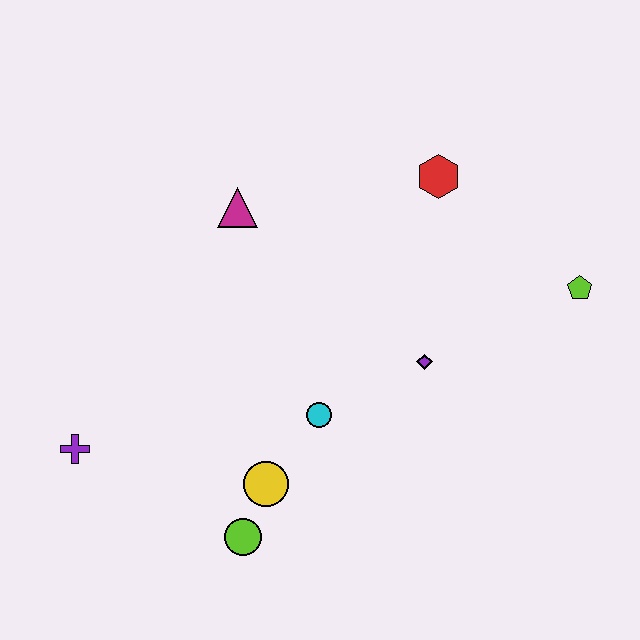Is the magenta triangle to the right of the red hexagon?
No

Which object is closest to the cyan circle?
The yellow circle is closest to the cyan circle.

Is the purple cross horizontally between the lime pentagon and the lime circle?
No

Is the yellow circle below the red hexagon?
Yes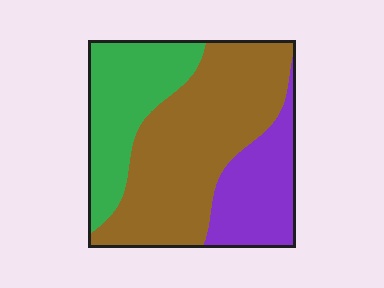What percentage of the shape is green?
Green covers around 25% of the shape.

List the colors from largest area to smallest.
From largest to smallest: brown, green, purple.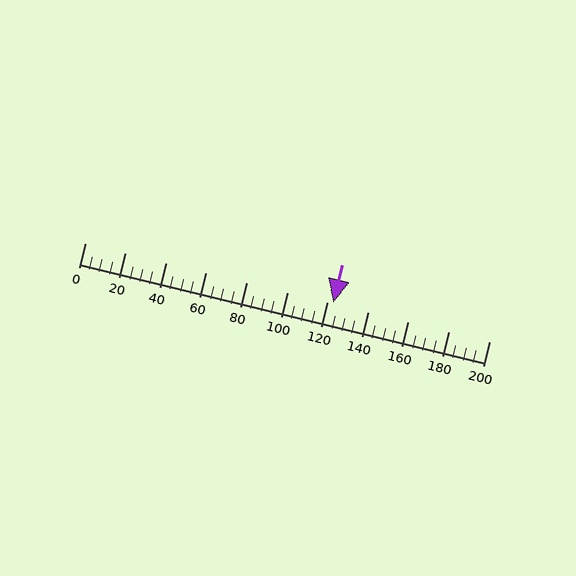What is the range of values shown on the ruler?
The ruler shows values from 0 to 200.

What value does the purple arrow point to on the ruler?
The purple arrow points to approximately 123.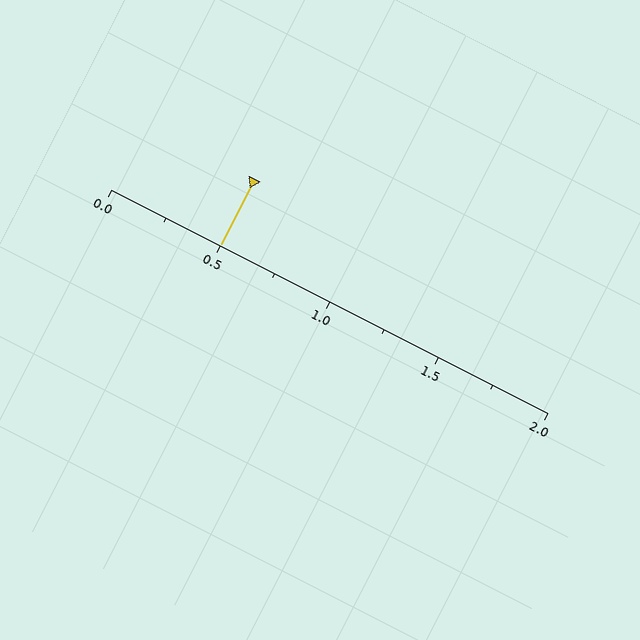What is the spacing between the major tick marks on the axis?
The major ticks are spaced 0.5 apart.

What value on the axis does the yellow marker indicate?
The marker indicates approximately 0.5.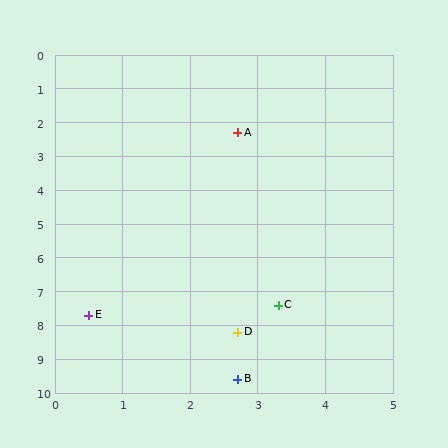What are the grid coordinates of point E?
Point E is at approximately (0.5, 7.7).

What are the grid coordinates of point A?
Point A is at approximately (2.7, 2.3).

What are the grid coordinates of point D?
Point D is at approximately (2.7, 8.2).